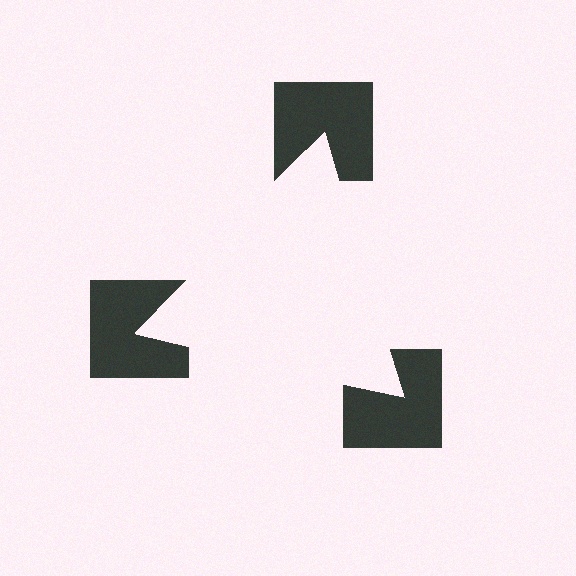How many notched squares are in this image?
There are 3 — one at each vertex of the illusory triangle.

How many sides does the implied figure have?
3 sides.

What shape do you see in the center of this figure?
An illusory triangle — its edges are inferred from the aligned wedge cuts in the notched squares, not physically drawn.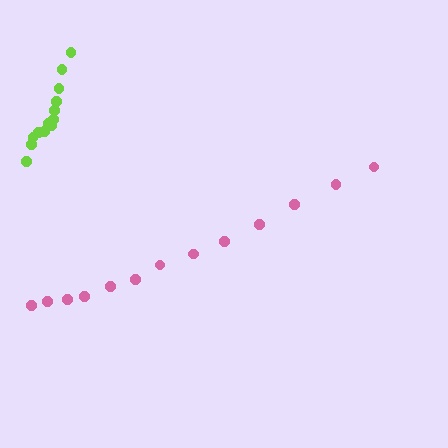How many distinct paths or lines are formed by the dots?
There are 2 distinct paths.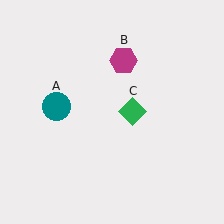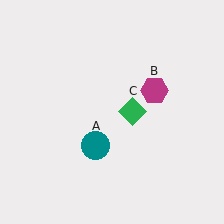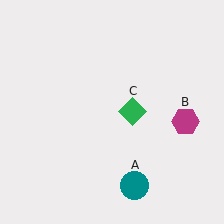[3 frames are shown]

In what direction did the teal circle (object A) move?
The teal circle (object A) moved down and to the right.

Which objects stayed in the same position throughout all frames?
Green diamond (object C) remained stationary.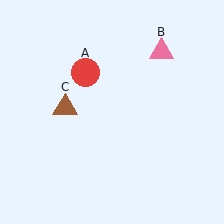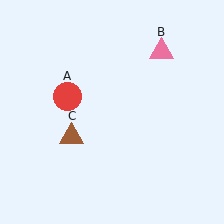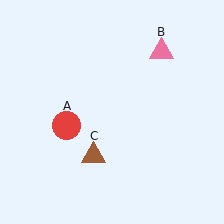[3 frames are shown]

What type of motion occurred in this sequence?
The red circle (object A), brown triangle (object C) rotated counterclockwise around the center of the scene.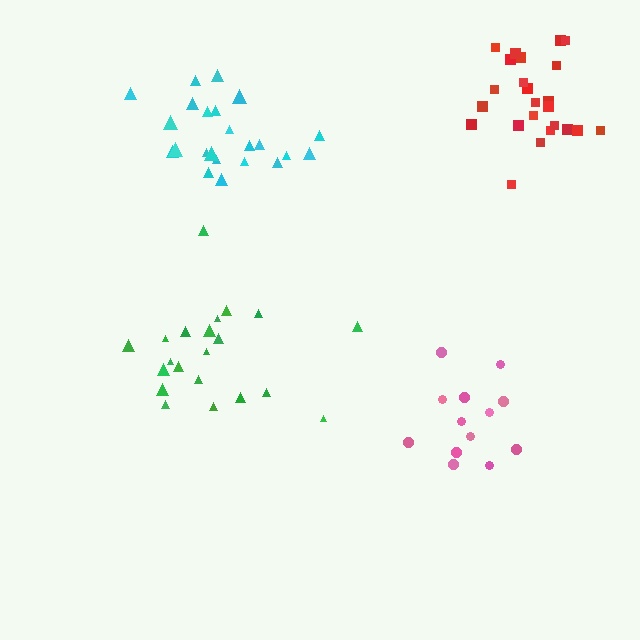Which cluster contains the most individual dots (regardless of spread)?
Red (24).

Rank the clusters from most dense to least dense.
red, cyan, pink, green.